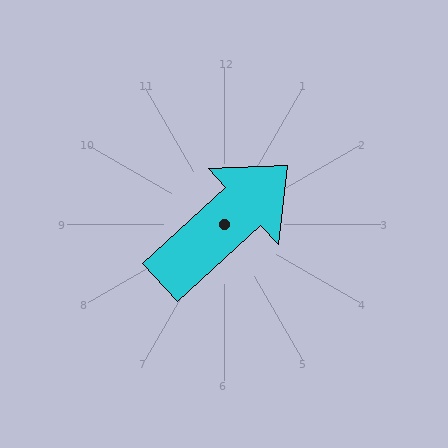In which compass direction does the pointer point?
Northeast.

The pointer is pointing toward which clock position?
Roughly 2 o'clock.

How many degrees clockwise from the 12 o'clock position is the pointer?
Approximately 48 degrees.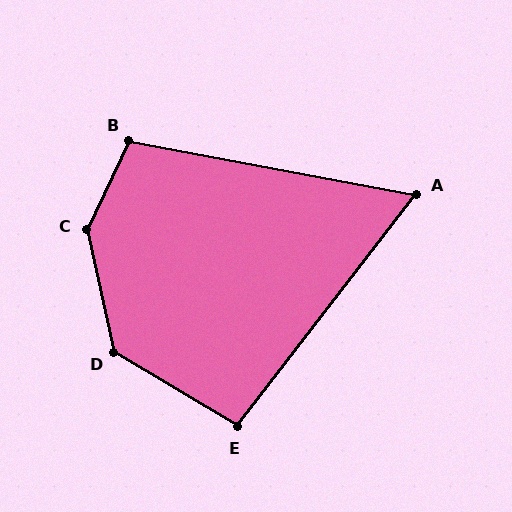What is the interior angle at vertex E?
Approximately 96 degrees (obtuse).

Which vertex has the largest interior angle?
C, at approximately 142 degrees.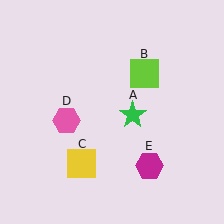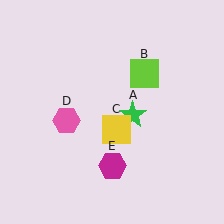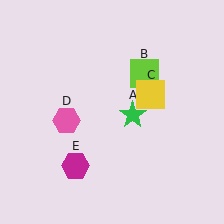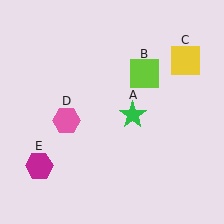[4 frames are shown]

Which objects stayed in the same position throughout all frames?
Green star (object A) and lime square (object B) and pink hexagon (object D) remained stationary.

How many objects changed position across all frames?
2 objects changed position: yellow square (object C), magenta hexagon (object E).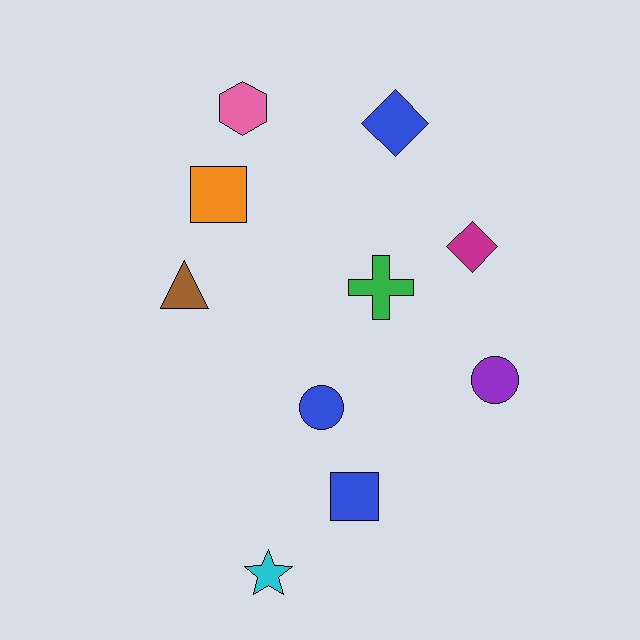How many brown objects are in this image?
There is 1 brown object.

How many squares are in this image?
There are 2 squares.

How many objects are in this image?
There are 10 objects.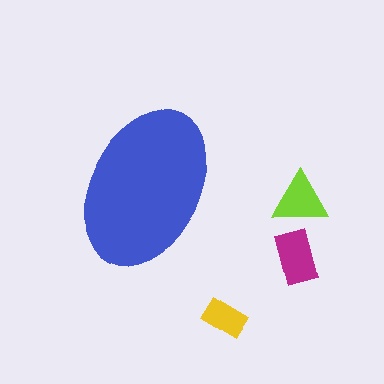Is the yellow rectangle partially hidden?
No, the yellow rectangle is fully visible.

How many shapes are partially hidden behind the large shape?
0 shapes are partially hidden.